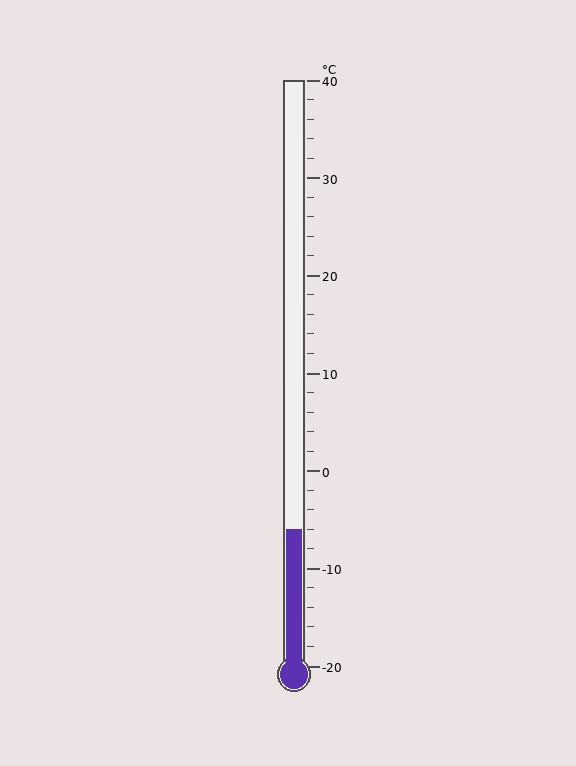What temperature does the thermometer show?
The thermometer shows approximately -6°C.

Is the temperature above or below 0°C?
The temperature is below 0°C.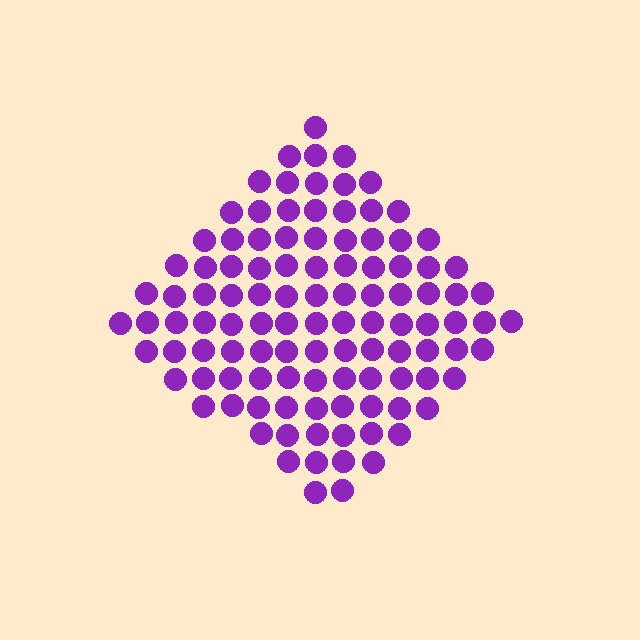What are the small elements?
The small elements are circles.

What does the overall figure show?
The overall figure shows a diamond.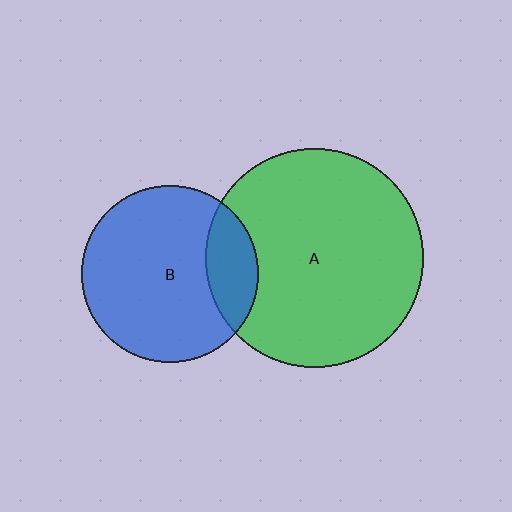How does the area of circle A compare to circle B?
Approximately 1.5 times.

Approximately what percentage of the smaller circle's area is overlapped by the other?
Approximately 20%.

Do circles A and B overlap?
Yes.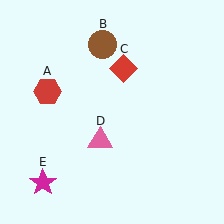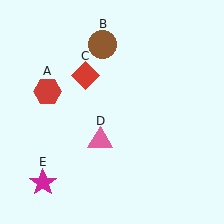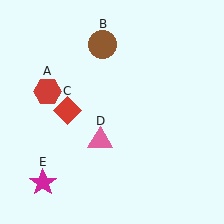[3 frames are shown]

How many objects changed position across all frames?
1 object changed position: red diamond (object C).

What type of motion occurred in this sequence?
The red diamond (object C) rotated counterclockwise around the center of the scene.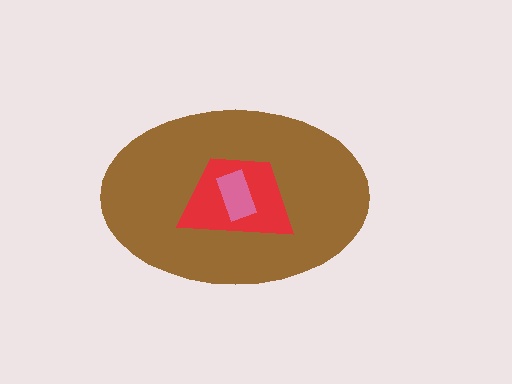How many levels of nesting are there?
3.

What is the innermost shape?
The pink rectangle.